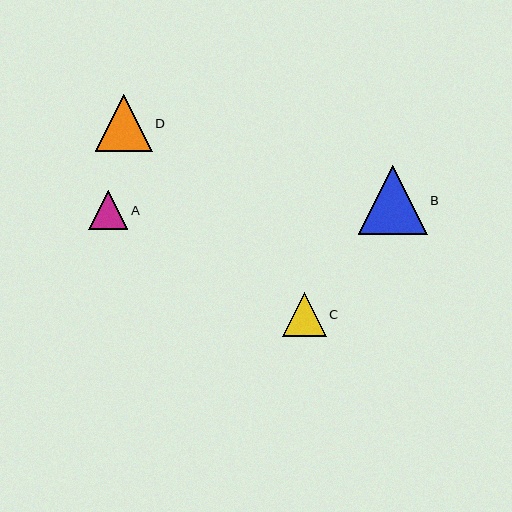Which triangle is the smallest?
Triangle A is the smallest with a size of approximately 39 pixels.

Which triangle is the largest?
Triangle B is the largest with a size of approximately 69 pixels.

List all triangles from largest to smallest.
From largest to smallest: B, D, C, A.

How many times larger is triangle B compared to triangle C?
Triangle B is approximately 1.6 times the size of triangle C.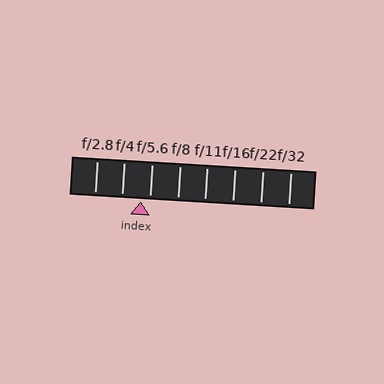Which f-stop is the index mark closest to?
The index mark is closest to f/5.6.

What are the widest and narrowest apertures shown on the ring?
The widest aperture shown is f/2.8 and the narrowest is f/32.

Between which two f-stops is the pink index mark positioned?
The index mark is between f/4 and f/5.6.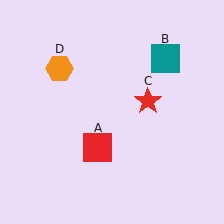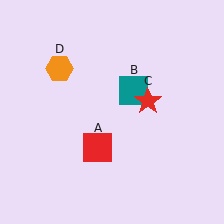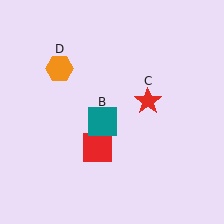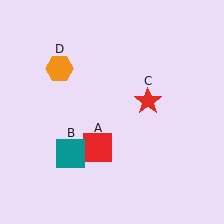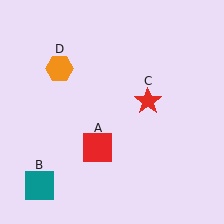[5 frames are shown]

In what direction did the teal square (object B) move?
The teal square (object B) moved down and to the left.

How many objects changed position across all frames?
1 object changed position: teal square (object B).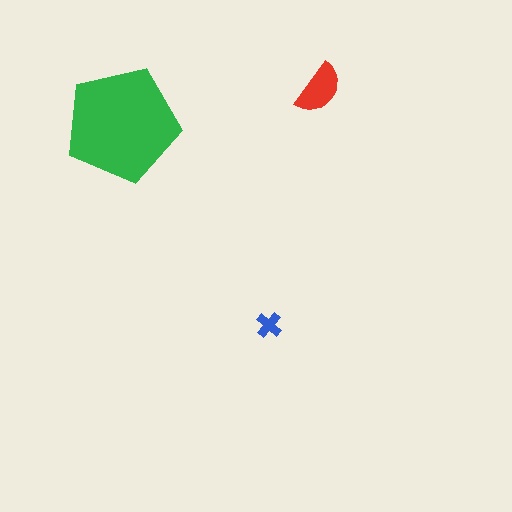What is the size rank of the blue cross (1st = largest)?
3rd.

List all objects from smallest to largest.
The blue cross, the red semicircle, the green pentagon.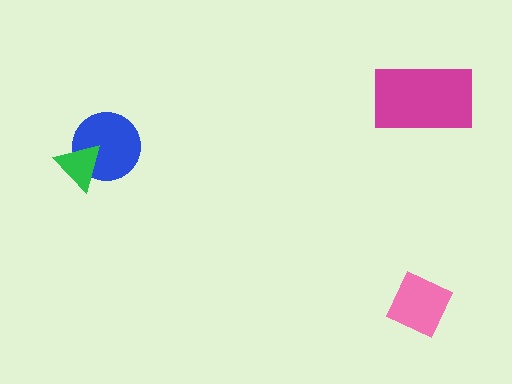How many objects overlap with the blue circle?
1 object overlaps with the blue circle.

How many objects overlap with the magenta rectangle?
0 objects overlap with the magenta rectangle.